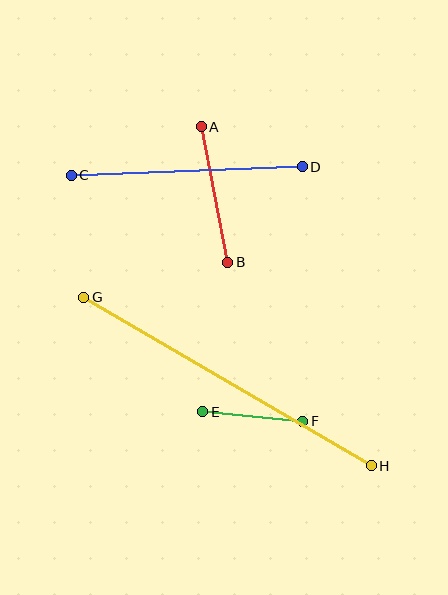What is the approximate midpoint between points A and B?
The midpoint is at approximately (215, 195) pixels.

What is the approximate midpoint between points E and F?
The midpoint is at approximately (253, 417) pixels.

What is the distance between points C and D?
The distance is approximately 231 pixels.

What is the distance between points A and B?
The distance is approximately 138 pixels.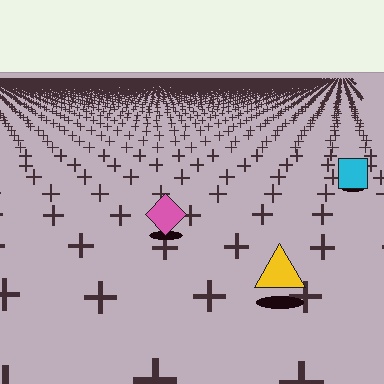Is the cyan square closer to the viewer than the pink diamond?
No. The pink diamond is closer — you can tell from the texture gradient: the ground texture is coarser near it.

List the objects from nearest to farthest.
From nearest to farthest: the yellow triangle, the pink diamond, the cyan square.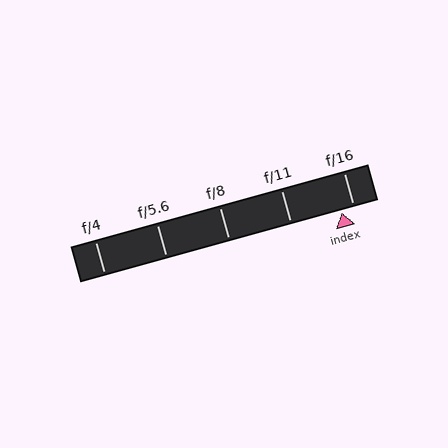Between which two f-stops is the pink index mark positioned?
The index mark is between f/11 and f/16.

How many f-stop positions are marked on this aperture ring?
There are 5 f-stop positions marked.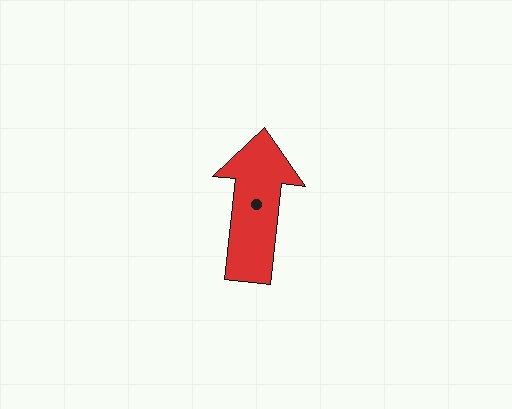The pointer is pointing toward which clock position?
Roughly 12 o'clock.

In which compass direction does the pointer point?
North.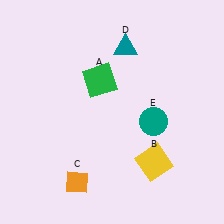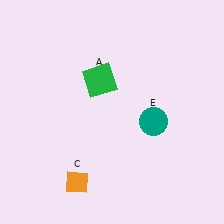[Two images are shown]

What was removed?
The yellow square (B), the teal triangle (D) were removed in Image 2.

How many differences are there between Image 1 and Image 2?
There are 2 differences between the two images.